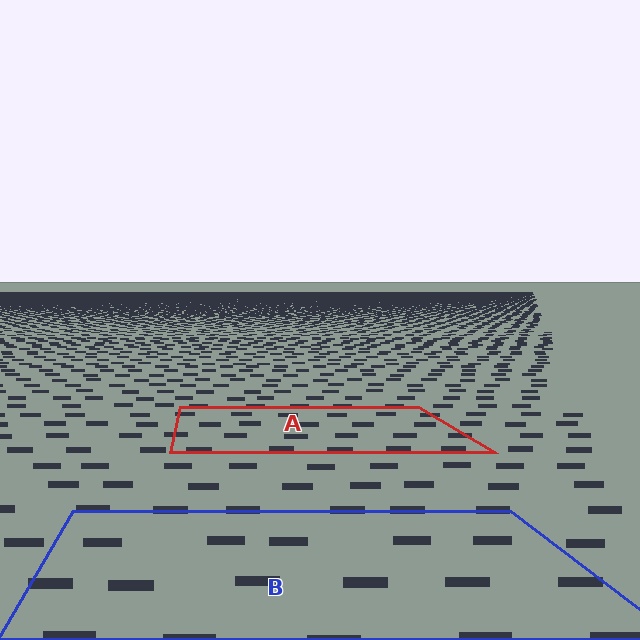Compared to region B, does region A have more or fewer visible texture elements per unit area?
Region A has more texture elements per unit area — they are packed more densely because it is farther away.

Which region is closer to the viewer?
Region B is closer. The texture elements there are larger and more spread out.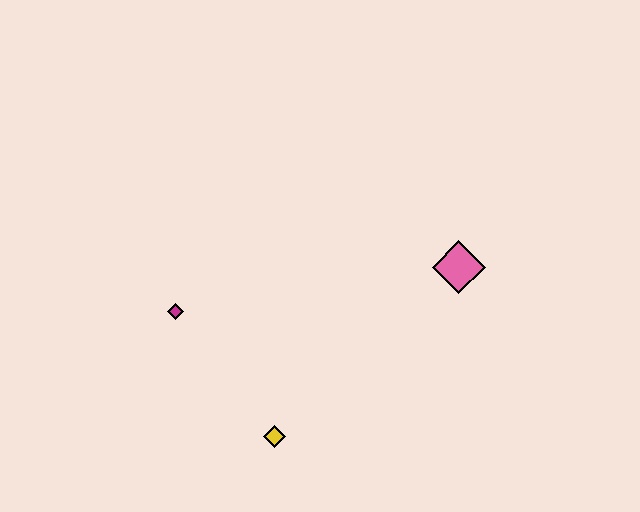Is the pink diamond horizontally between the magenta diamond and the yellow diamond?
No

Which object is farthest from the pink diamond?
The magenta diamond is farthest from the pink diamond.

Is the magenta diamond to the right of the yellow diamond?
No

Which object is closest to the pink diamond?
The yellow diamond is closest to the pink diamond.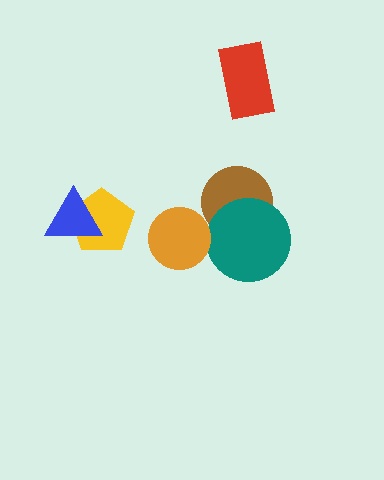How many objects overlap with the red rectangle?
0 objects overlap with the red rectangle.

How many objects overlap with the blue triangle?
1 object overlaps with the blue triangle.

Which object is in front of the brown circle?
The teal circle is in front of the brown circle.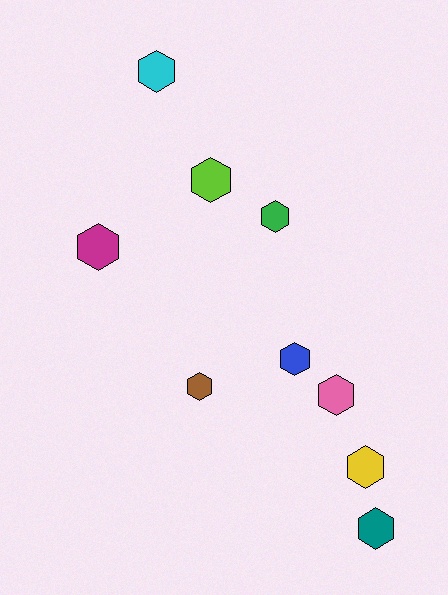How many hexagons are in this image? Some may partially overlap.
There are 9 hexagons.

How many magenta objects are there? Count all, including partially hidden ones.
There is 1 magenta object.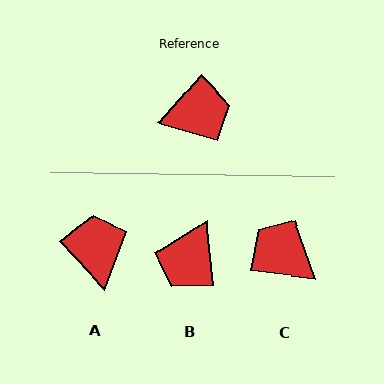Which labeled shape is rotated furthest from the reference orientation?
B, about 132 degrees away.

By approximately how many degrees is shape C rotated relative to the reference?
Approximately 125 degrees counter-clockwise.